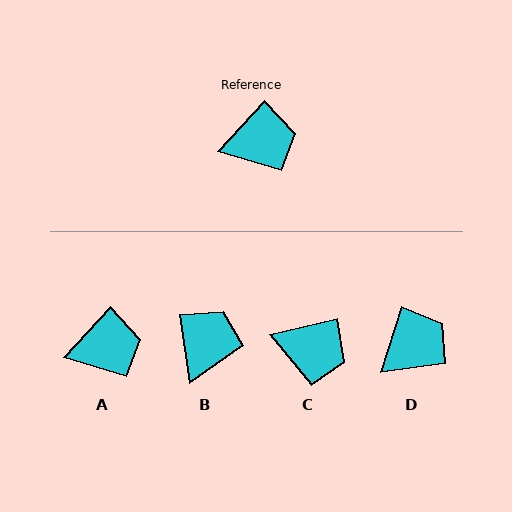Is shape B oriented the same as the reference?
No, it is off by about 51 degrees.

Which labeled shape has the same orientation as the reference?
A.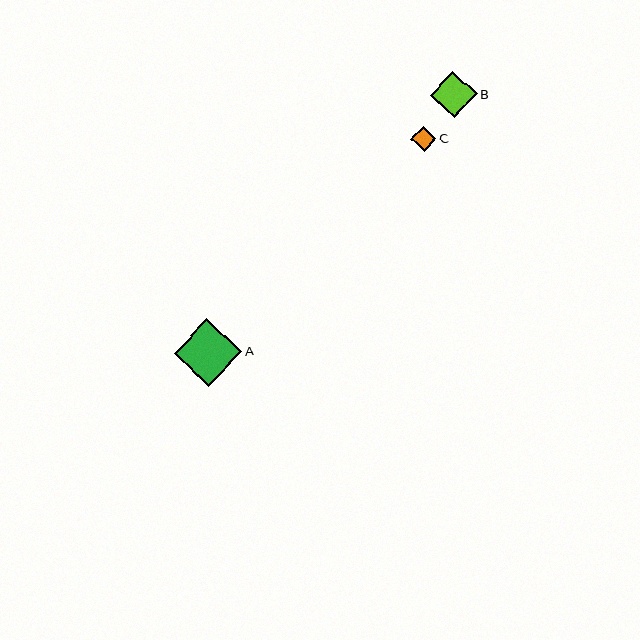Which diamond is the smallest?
Diamond C is the smallest with a size of approximately 26 pixels.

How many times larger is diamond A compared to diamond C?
Diamond A is approximately 2.6 times the size of diamond C.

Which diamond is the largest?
Diamond A is the largest with a size of approximately 68 pixels.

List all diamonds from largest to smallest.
From largest to smallest: A, B, C.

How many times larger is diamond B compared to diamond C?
Diamond B is approximately 1.8 times the size of diamond C.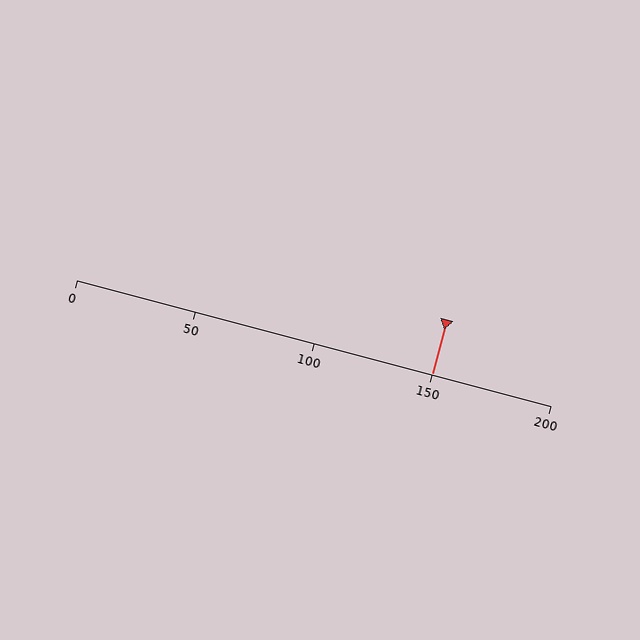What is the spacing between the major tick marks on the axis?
The major ticks are spaced 50 apart.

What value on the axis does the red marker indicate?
The marker indicates approximately 150.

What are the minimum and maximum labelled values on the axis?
The axis runs from 0 to 200.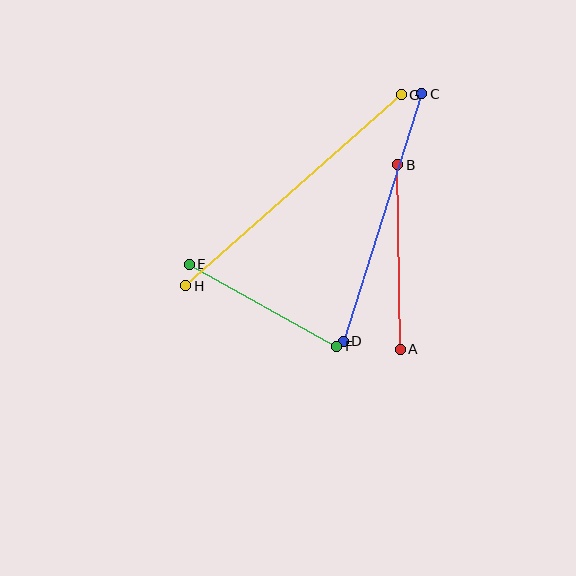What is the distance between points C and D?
The distance is approximately 260 pixels.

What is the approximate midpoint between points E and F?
The midpoint is at approximately (263, 305) pixels.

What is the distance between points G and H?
The distance is approximately 288 pixels.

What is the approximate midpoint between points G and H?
The midpoint is at approximately (294, 190) pixels.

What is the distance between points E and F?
The distance is approximately 169 pixels.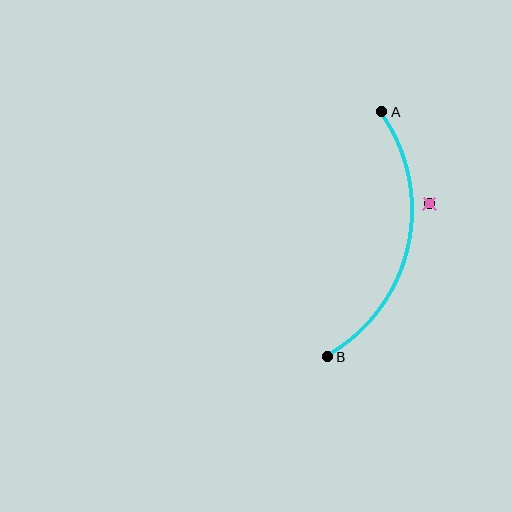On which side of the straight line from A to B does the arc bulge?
The arc bulges to the right of the straight line connecting A and B.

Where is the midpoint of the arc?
The arc midpoint is the point on the curve farthest from the straight line joining A and B. It sits to the right of that line.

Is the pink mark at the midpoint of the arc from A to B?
No — the pink mark does not lie on the arc at all. It sits slightly outside the curve.